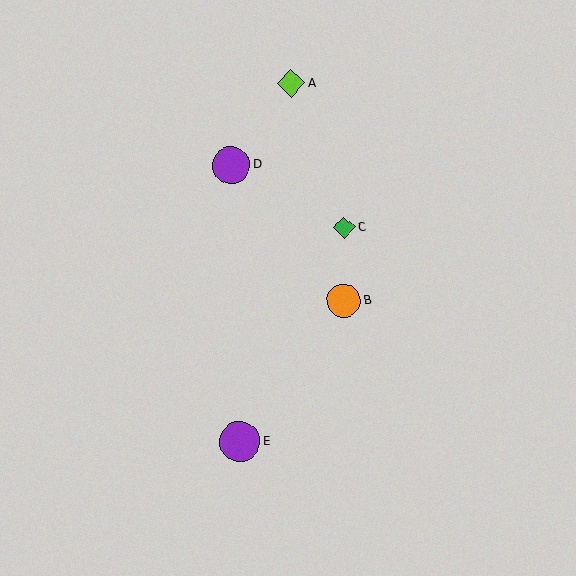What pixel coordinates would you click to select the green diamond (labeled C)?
Click at (344, 228) to select the green diamond C.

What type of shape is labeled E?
Shape E is a purple circle.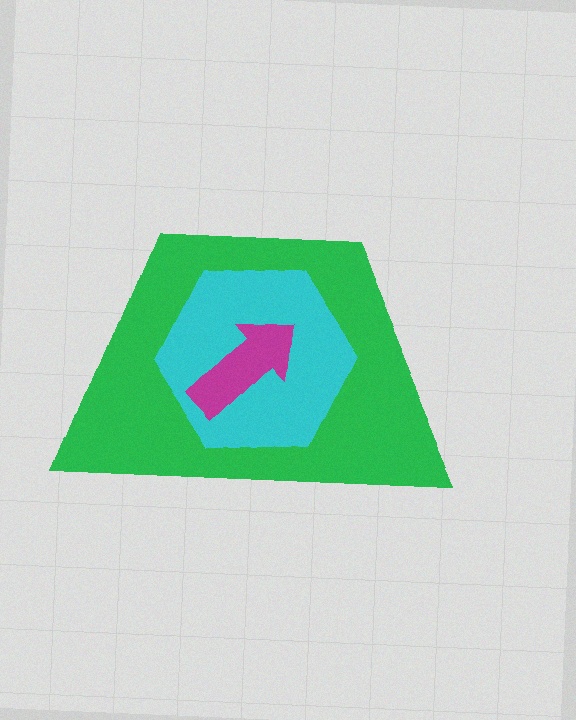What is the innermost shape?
The magenta arrow.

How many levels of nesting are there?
3.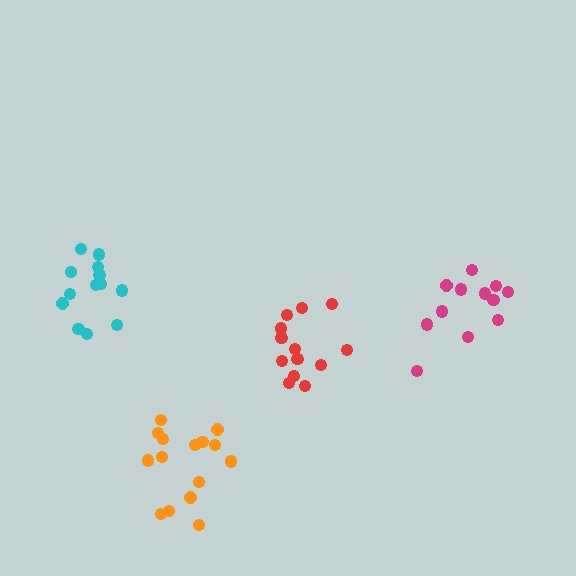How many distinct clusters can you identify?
There are 4 distinct clusters.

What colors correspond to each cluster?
The clusters are colored: cyan, orange, magenta, red.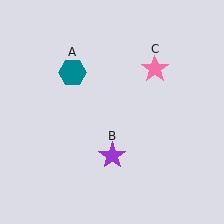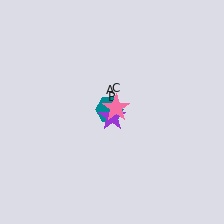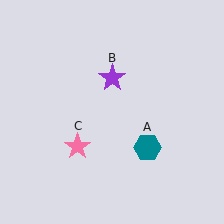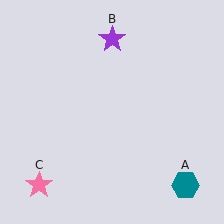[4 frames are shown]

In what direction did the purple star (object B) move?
The purple star (object B) moved up.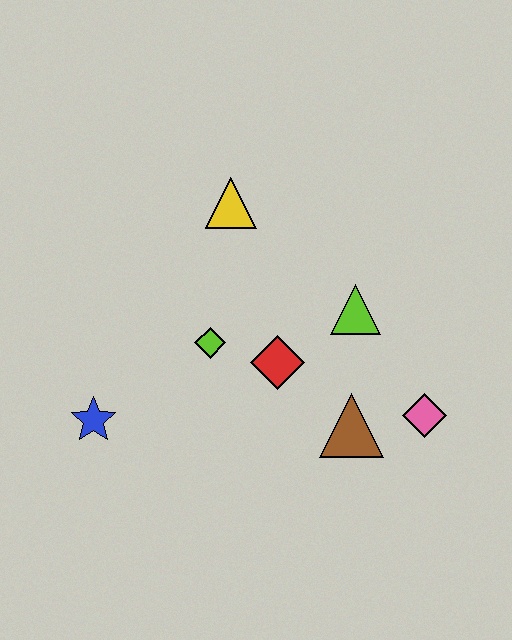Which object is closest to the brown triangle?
The pink diamond is closest to the brown triangle.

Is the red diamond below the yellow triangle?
Yes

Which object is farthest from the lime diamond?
The pink diamond is farthest from the lime diamond.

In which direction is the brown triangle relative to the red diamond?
The brown triangle is to the right of the red diamond.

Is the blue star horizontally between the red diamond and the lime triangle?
No